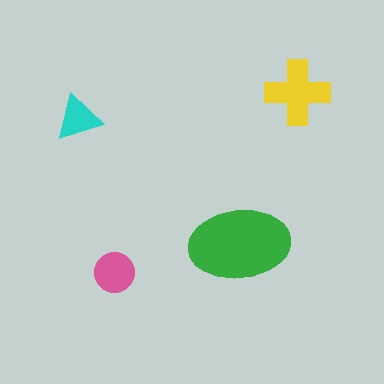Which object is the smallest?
The cyan triangle.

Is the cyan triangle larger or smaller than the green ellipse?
Smaller.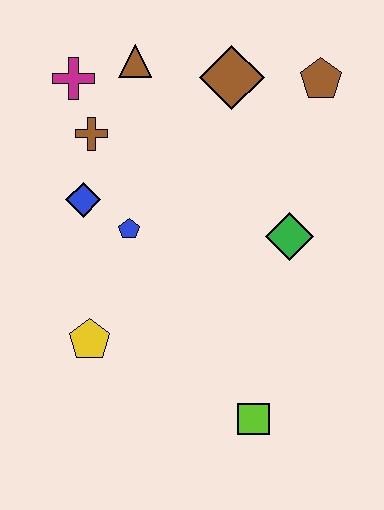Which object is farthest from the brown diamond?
The lime square is farthest from the brown diamond.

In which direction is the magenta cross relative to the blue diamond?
The magenta cross is above the blue diamond.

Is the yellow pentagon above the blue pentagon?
No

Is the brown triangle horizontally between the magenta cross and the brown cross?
No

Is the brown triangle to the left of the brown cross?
No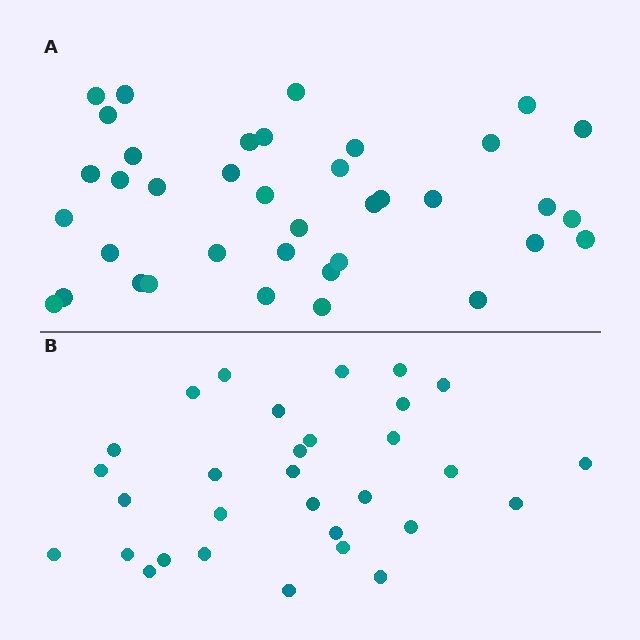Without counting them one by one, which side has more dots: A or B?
Region A (the top region) has more dots.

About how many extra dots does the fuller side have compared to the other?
Region A has roughly 8 or so more dots than region B.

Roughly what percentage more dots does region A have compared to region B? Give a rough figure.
About 25% more.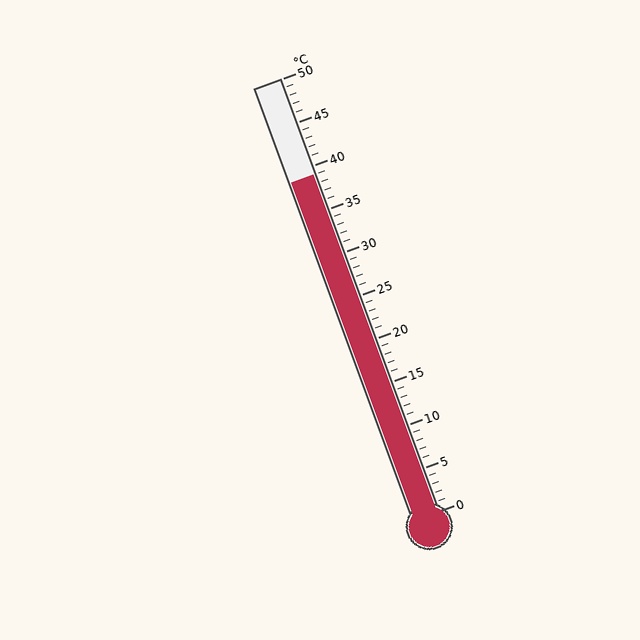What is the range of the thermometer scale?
The thermometer scale ranges from 0°C to 50°C.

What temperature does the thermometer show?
The thermometer shows approximately 39°C.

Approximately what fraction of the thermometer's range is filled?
The thermometer is filled to approximately 80% of its range.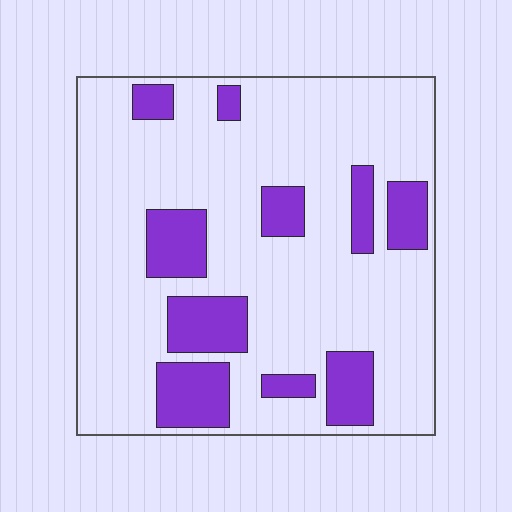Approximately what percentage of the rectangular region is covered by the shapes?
Approximately 20%.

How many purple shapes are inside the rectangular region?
10.